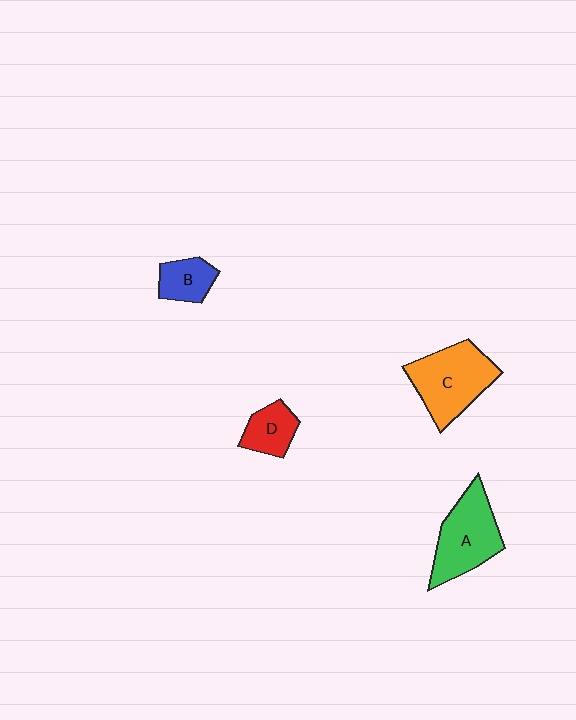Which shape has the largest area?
Shape C (orange).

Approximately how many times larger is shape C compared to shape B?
Approximately 2.2 times.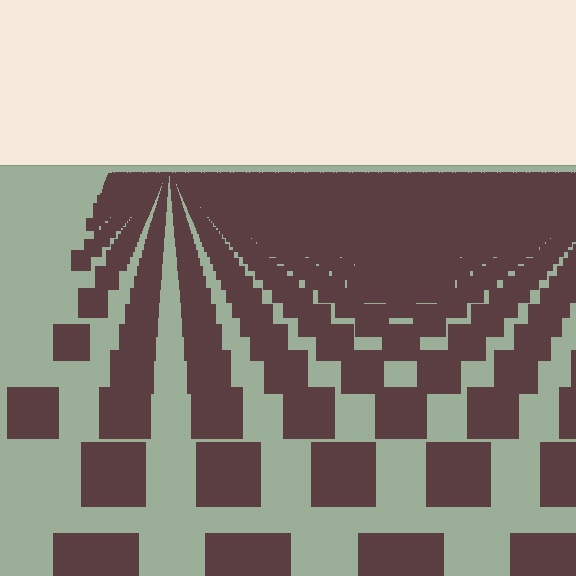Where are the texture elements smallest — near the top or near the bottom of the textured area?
Near the top.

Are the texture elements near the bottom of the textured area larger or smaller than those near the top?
Larger. Near the bottom, elements are closer to the viewer and appear at a bigger on-screen size.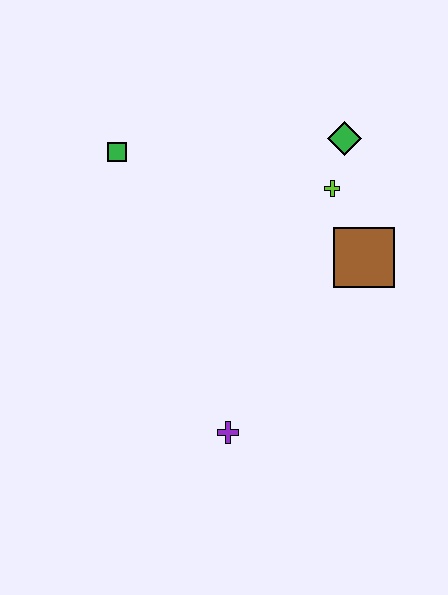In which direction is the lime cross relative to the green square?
The lime cross is to the right of the green square.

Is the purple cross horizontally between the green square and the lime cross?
Yes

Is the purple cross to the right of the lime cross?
No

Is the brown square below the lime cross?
Yes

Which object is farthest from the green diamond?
The purple cross is farthest from the green diamond.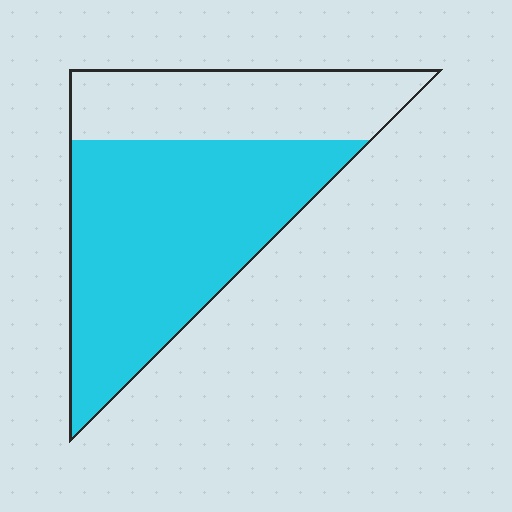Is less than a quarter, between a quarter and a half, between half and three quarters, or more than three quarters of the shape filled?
Between half and three quarters.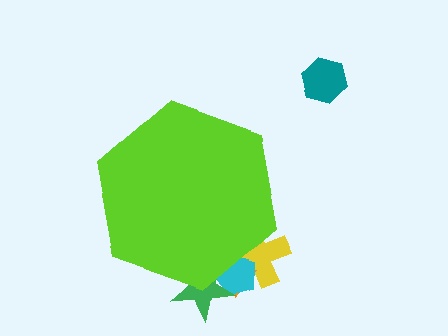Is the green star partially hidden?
Yes, the green star is partially hidden behind the lime hexagon.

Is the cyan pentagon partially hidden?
Yes, the cyan pentagon is partially hidden behind the lime hexagon.